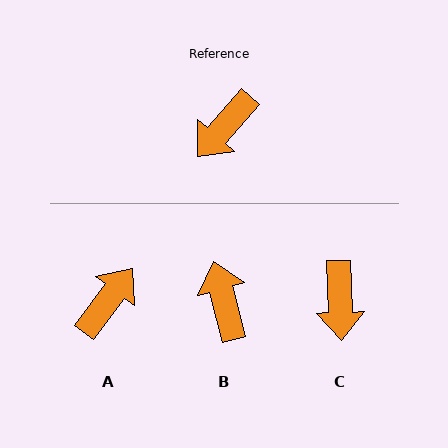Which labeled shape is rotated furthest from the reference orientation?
A, about 176 degrees away.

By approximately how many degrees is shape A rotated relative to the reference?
Approximately 176 degrees clockwise.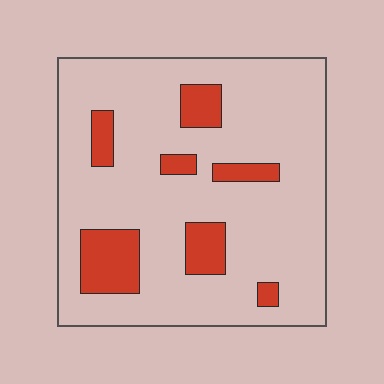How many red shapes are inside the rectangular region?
7.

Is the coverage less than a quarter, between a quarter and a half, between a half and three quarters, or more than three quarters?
Less than a quarter.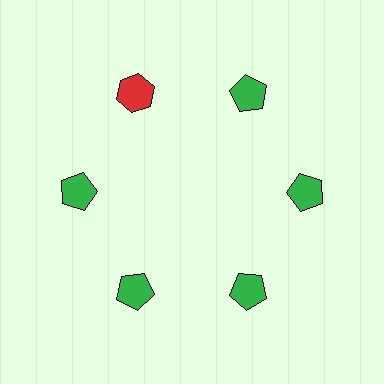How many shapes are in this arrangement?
There are 6 shapes arranged in a ring pattern.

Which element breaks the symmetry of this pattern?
The red hexagon at roughly the 11 o'clock position breaks the symmetry. All other shapes are green pentagons.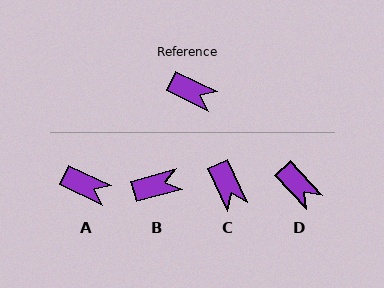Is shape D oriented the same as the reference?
No, it is off by about 21 degrees.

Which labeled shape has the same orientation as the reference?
A.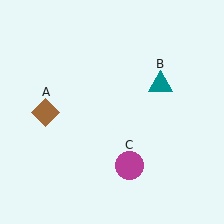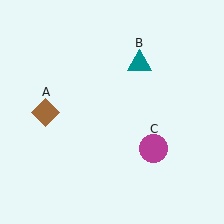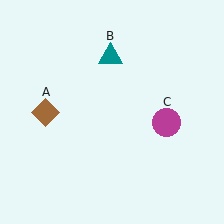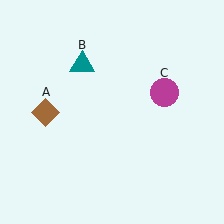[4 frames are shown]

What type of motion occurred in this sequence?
The teal triangle (object B), magenta circle (object C) rotated counterclockwise around the center of the scene.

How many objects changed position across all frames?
2 objects changed position: teal triangle (object B), magenta circle (object C).